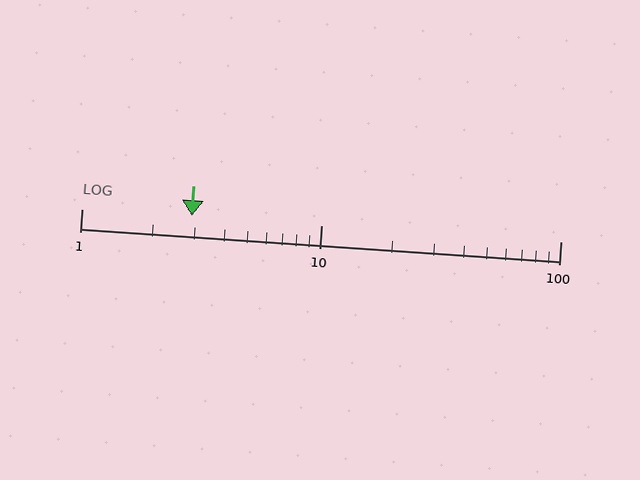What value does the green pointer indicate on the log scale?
The pointer indicates approximately 2.9.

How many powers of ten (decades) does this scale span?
The scale spans 2 decades, from 1 to 100.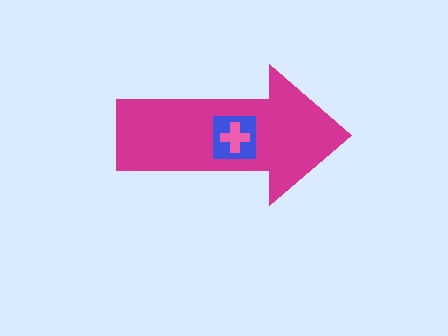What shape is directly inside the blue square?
The pink cross.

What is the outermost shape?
The magenta arrow.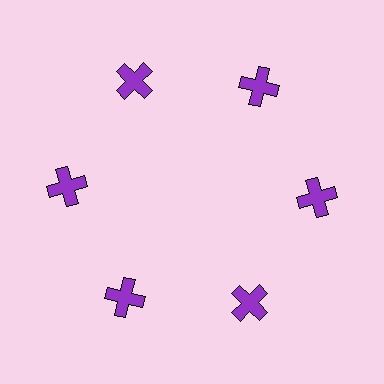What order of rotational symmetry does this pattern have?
This pattern has 6-fold rotational symmetry.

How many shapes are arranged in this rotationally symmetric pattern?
There are 6 shapes, arranged in 6 groups of 1.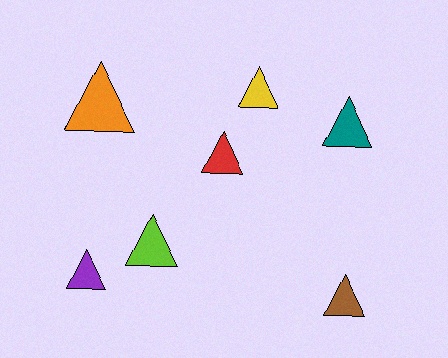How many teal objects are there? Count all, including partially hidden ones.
There is 1 teal object.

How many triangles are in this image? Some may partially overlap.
There are 7 triangles.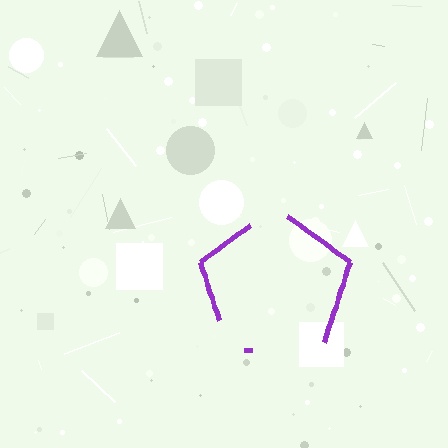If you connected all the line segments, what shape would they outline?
They would outline a pentagon.